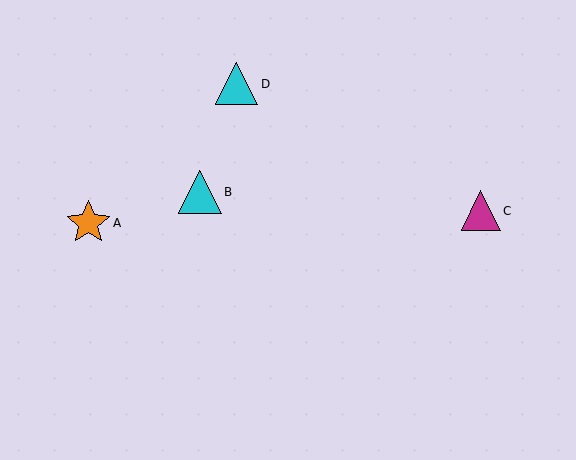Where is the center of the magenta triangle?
The center of the magenta triangle is at (481, 211).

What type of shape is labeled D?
Shape D is a cyan triangle.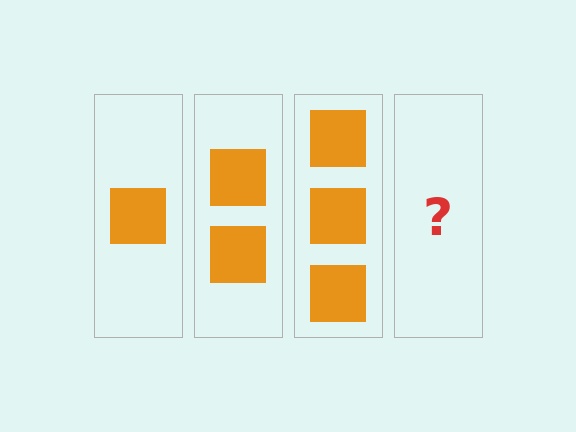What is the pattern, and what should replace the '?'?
The pattern is that each step adds one more square. The '?' should be 4 squares.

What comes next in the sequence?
The next element should be 4 squares.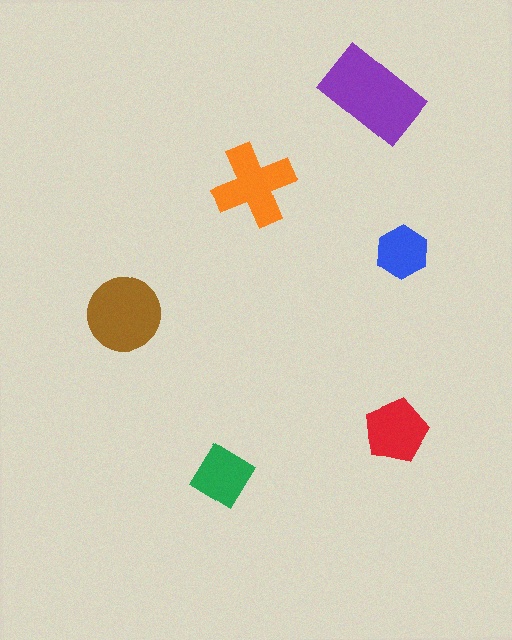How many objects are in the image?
There are 6 objects in the image.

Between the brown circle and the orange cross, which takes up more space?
The brown circle.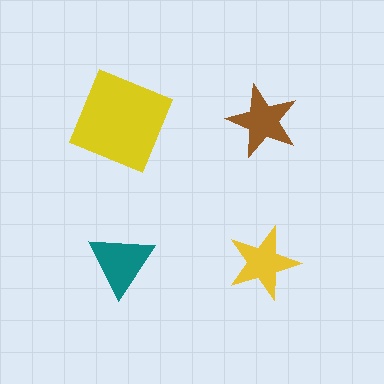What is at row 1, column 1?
A yellow square.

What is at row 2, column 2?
A yellow star.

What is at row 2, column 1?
A teal triangle.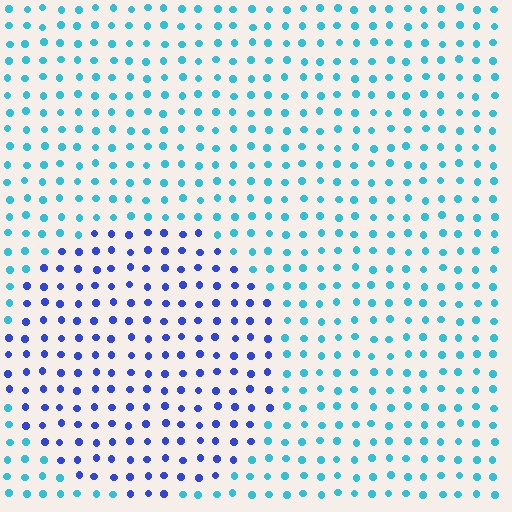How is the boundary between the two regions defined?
The boundary is defined purely by a slight shift in hue (about 45 degrees). Spacing, size, and orientation are identical on both sides.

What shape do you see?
I see a circle.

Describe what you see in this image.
The image is filled with small cyan elements in a uniform arrangement. A circle-shaped region is visible where the elements are tinted to a slightly different hue, forming a subtle color boundary.